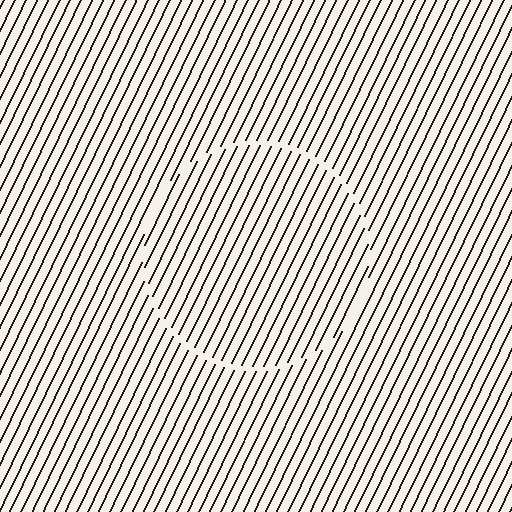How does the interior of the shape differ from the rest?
The interior of the shape contains the same grating, shifted by half a period — the contour is defined by the phase discontinuity where line-ends from the inner and outer gratings abut.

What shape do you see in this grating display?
An illusory circle. The interior of the shape contains the same grating, shifted by half a period — the contour is defined by the phase discontinuity where line-ends from the inner and outer gratings abut.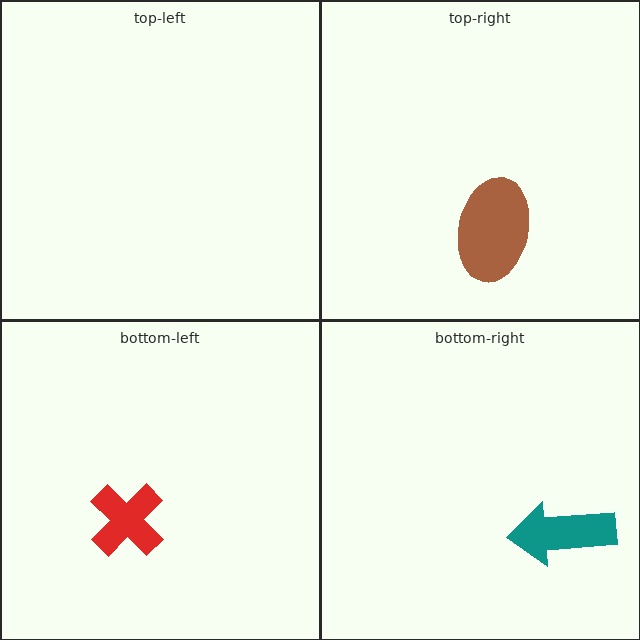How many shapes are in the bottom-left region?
1.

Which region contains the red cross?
The bottom-left region.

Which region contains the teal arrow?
The bottom-right region.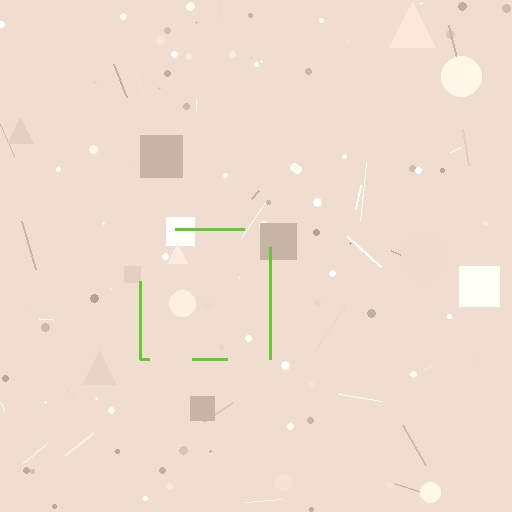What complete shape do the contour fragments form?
The contour fragments form a square.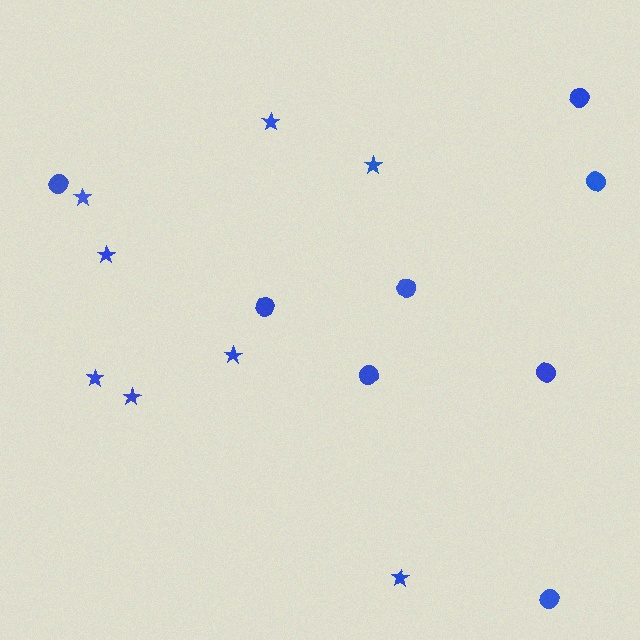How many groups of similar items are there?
There are 2 groups: one group of stars (8) and one group of circles (8).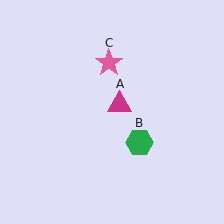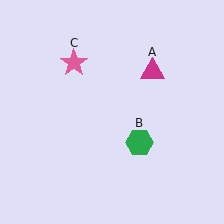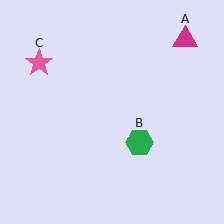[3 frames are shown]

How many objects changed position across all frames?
2 objects changed position: magenta triangle (object A), pink star (object C).